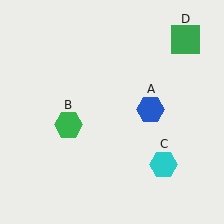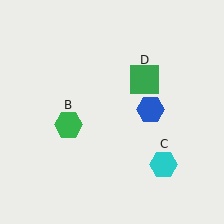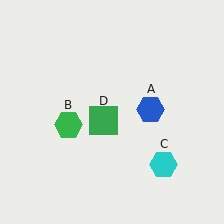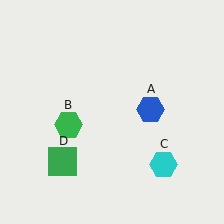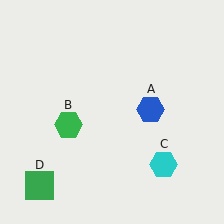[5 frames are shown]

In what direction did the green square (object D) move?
The green square (object D) moved down and to the left.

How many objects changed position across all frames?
1 object changed position: green square (object D).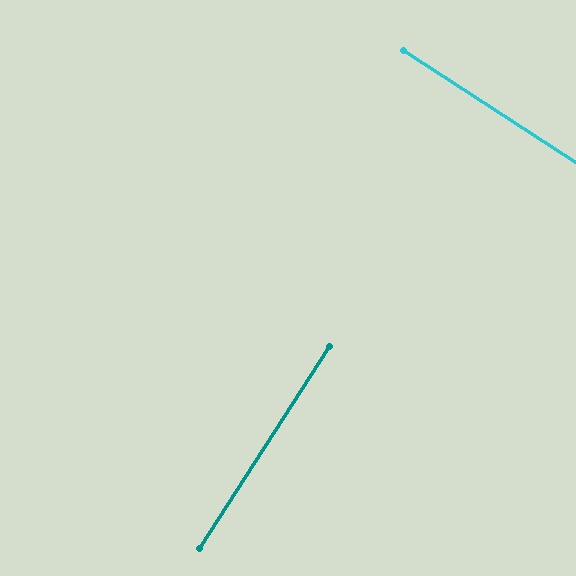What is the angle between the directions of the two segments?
Approximately 90 degrees.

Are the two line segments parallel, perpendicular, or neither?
Perpendicular — they meet at approximately 90°.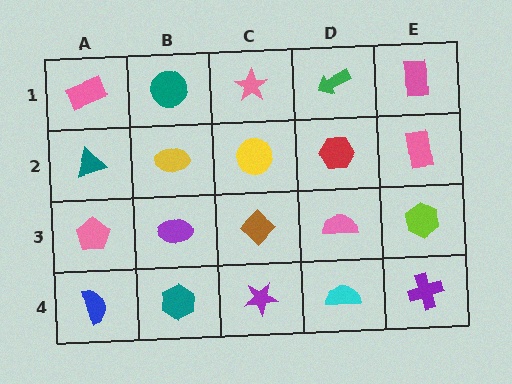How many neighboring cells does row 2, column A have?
3.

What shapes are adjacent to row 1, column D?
A red hexagon (row 2, column D), a pink star (row 1, column C), a pink rectangle (row 1, column E).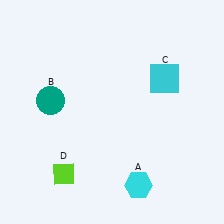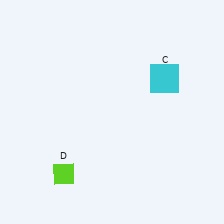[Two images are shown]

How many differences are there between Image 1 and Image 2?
There are 2 differences between the two images.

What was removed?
The teal circle (B), the cyan hexagon (A) were removed in Image 2.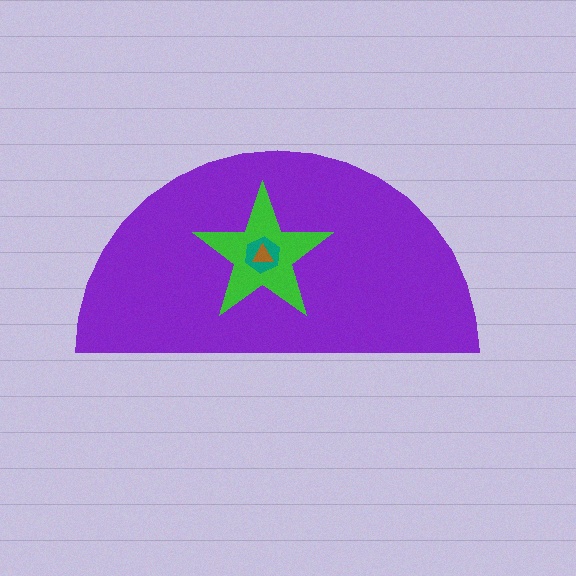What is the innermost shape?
The brown triangle.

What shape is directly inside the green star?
The teal hexagon.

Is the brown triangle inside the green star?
Yes.